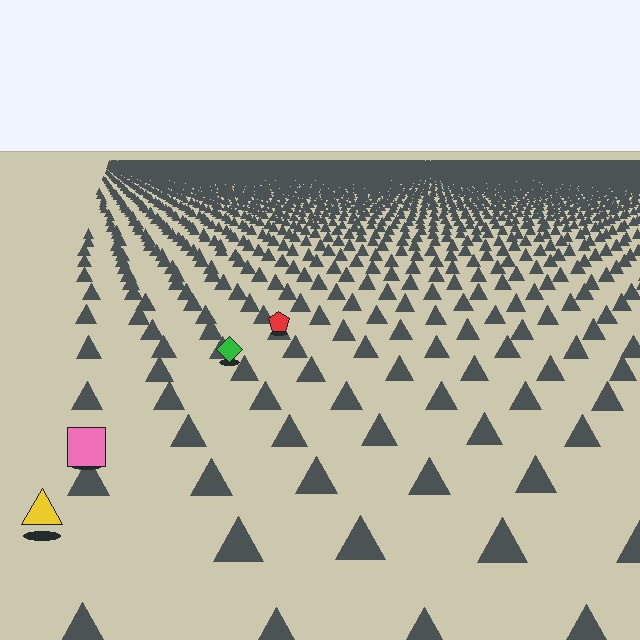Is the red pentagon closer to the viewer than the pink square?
No. The pink square is closer — you can tell from the texture gradient: the ground texture is coarser near it.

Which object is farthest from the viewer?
The red pentagon is farthest from the viewer. It appears smaller and the ground texture around it is denser.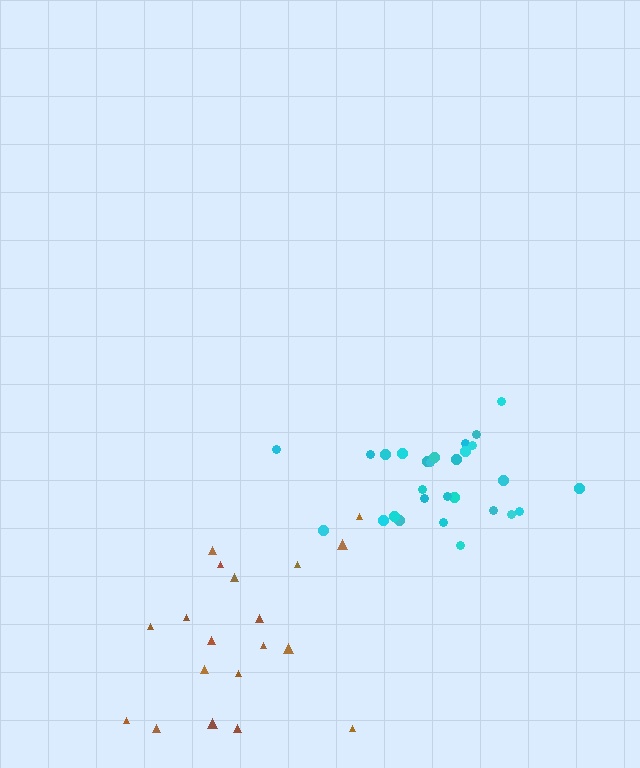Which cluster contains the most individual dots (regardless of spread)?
Cyan (28).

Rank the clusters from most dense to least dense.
cyan, brown.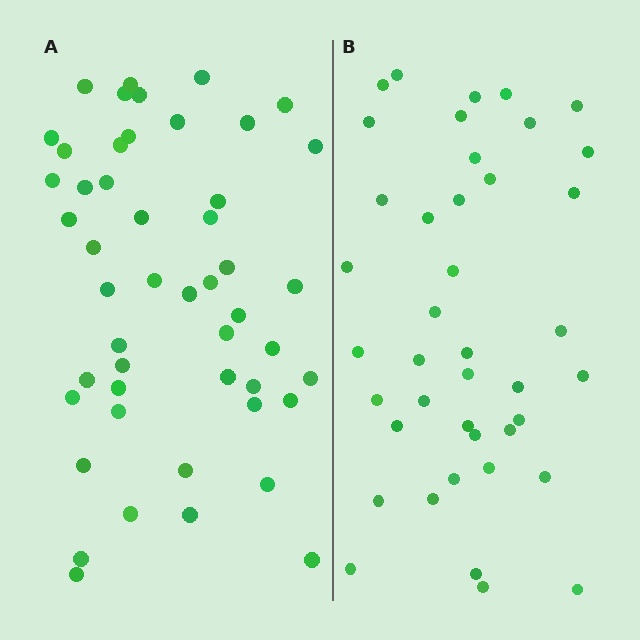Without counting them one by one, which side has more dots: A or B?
Region A (the left region) has more dots.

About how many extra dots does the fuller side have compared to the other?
Region A has roughly 8 or so more dots than region B.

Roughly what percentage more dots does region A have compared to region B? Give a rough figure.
About 20% more.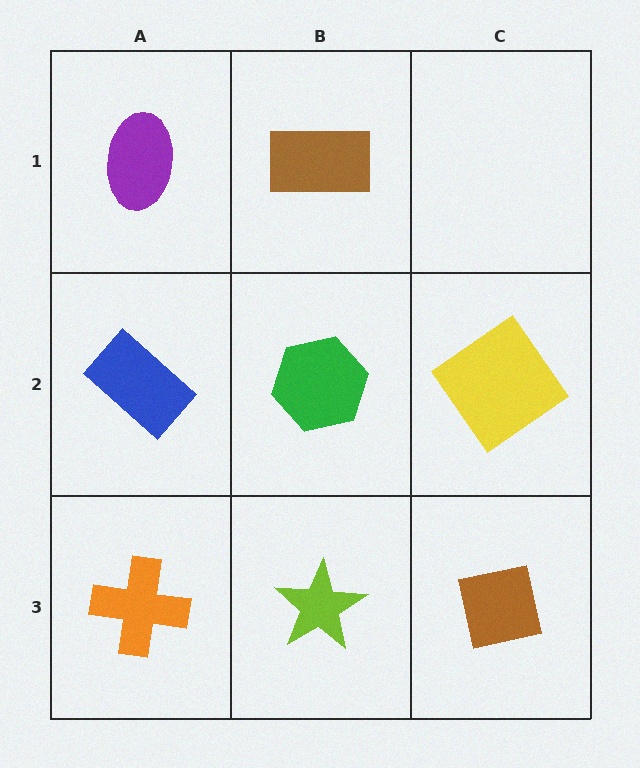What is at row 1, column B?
A brown rectangle.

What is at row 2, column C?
A yellow diamond.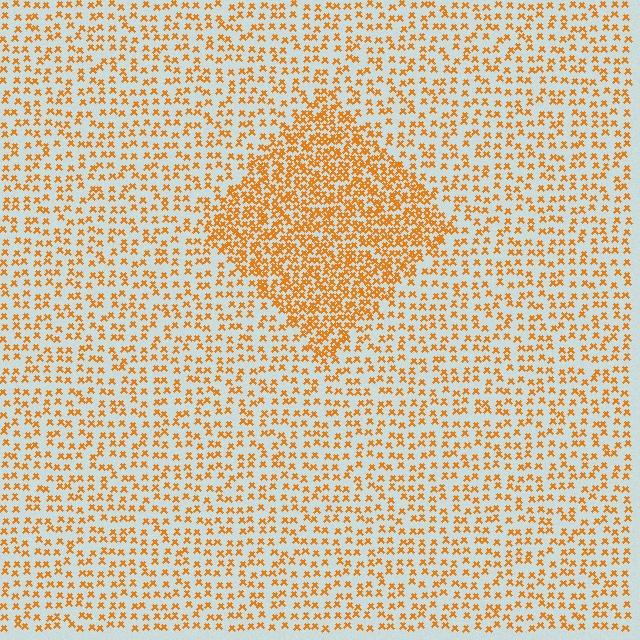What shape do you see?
I see a diamond.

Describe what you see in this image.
The image contains small orange elements arranged at two different densities. A diamond-shaped region is visible where the elements are more densely packed than the surrounding area.